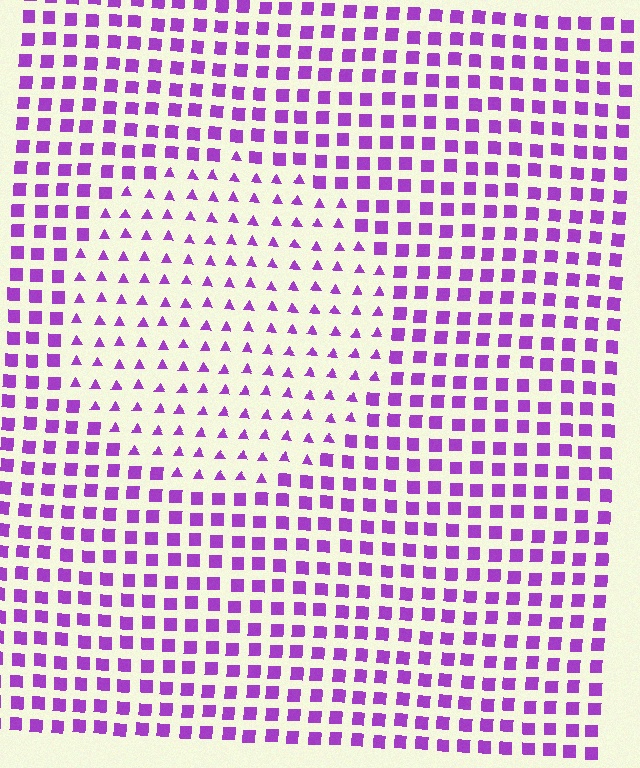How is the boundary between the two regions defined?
The boundary is defined by a change in element shape: triangles inside vs. squares outside. All elements share the same color and spacing.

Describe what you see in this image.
The image is filled with small purple elements arranged in a uniform grid. A circle-shaped region contains triangles, while the surrounding area contains squares. The boundary is defined purely by the change in element shape.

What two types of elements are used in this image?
The image uses triangles inside the circle region and squares outside it.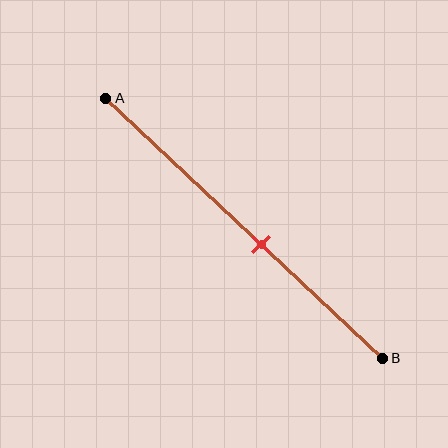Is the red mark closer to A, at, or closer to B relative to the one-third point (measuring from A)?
The red mark is closer to point B than the one-third point of segment AB.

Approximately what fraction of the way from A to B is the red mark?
The red mark is approximately 55% of the way from A to B.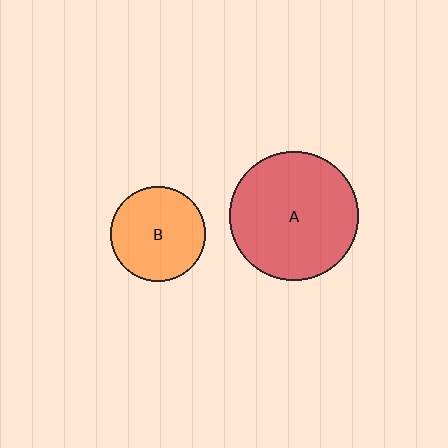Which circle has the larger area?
Circle A (red).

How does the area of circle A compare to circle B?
Approximately 1.9 times.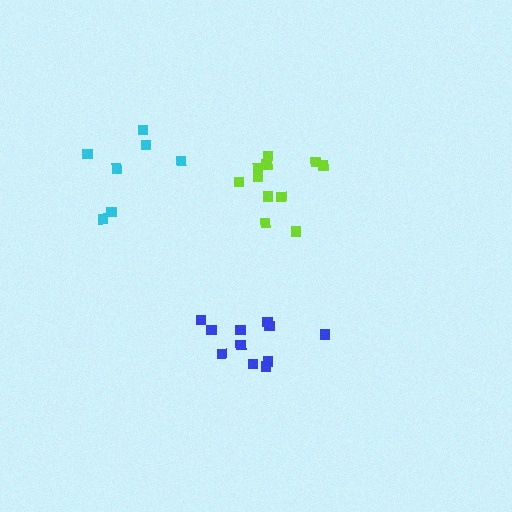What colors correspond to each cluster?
The clusters are colored: lime, cyan, blue.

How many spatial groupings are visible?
There are 3 spatial groupings.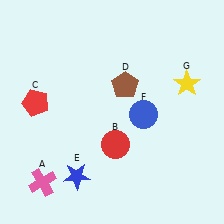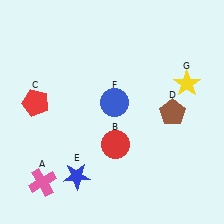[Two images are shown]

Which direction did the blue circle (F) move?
The blue circle (F) moved left.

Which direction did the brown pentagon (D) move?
The brown pentagon (D) moved right.